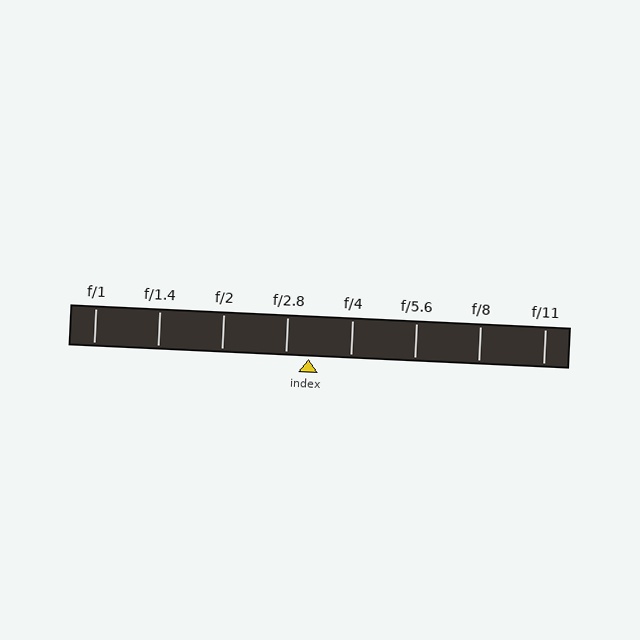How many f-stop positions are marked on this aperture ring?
There are 8 f-stop positions marked.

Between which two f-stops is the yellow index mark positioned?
The index mark is between f/2.8 and f/4.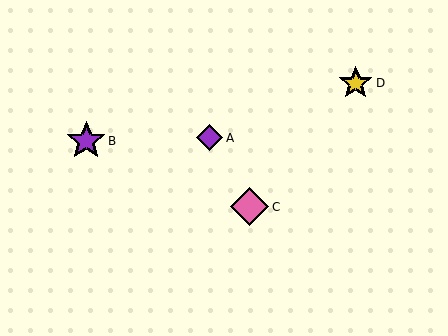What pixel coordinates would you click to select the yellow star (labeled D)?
Click at (356, 83) to select the yellow star D.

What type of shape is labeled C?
Shape C is a pink diamond.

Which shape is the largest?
The purple star (labeled B) is the largest.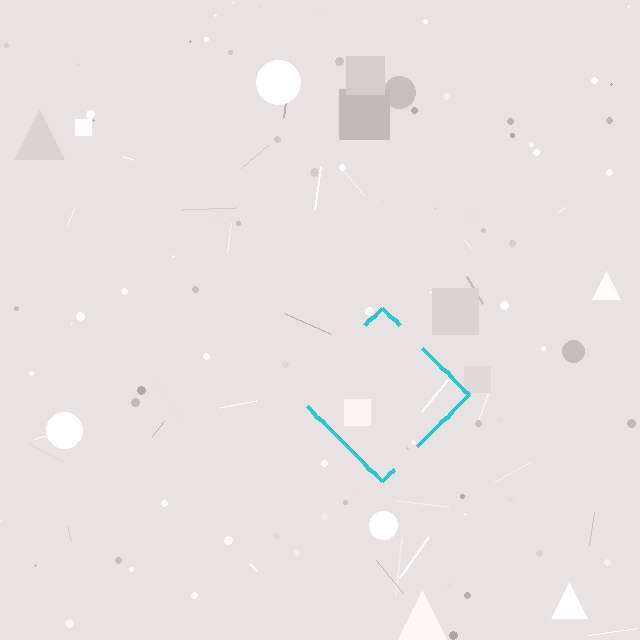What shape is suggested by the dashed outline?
The dashed outline suggests a diamond.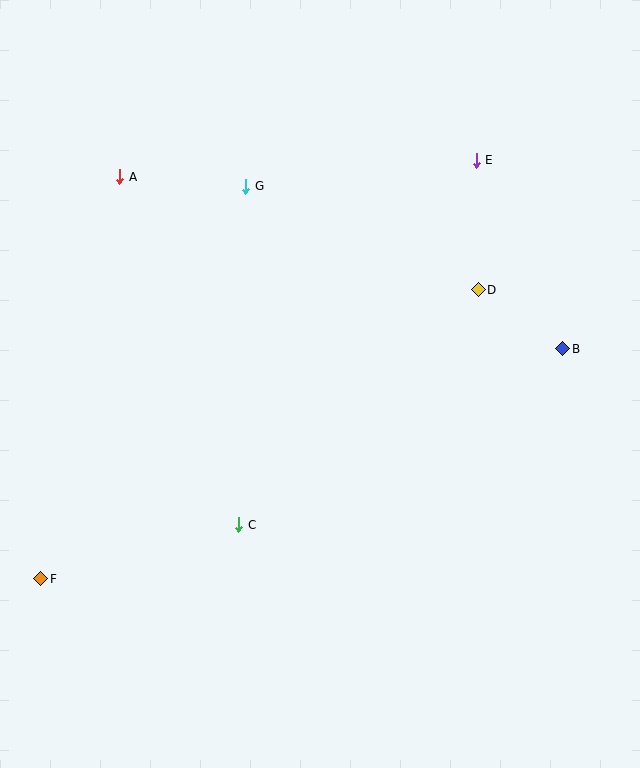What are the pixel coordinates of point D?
Point D is at (478, 290).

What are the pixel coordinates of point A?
Point A is at (120, 177).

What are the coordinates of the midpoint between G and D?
The midpoint between G and D is at (362, 238).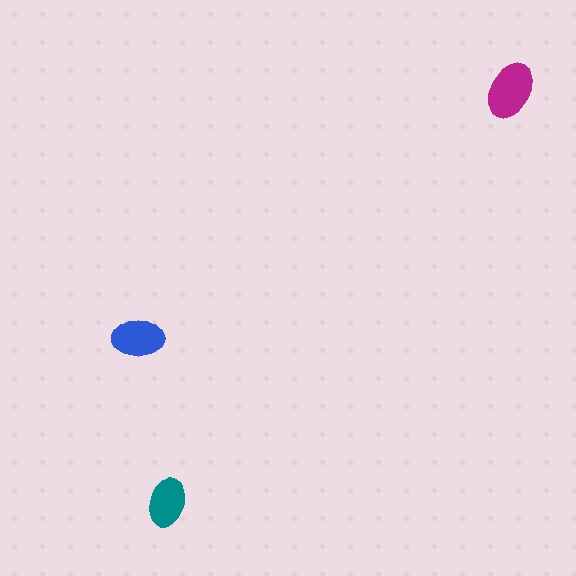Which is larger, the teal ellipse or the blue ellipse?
The blue one.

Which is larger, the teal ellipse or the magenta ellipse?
The magenta one.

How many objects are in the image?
There are 3 objects in the image.